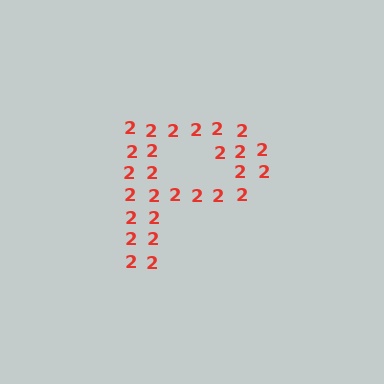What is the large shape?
The large shape is the letter P.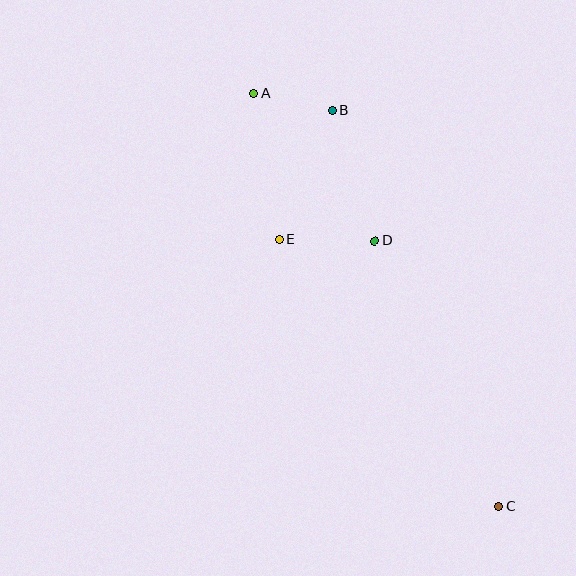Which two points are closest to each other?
Points A and B are closest to each other.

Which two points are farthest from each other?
Points A and C are farthest from each other.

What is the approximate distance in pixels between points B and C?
The distance between B and C is approximately 430 pixels.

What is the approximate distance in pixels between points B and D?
The distance between B and D is approximately 137 pixels.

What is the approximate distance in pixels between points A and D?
The distance between A and D is approximately 190 pixels.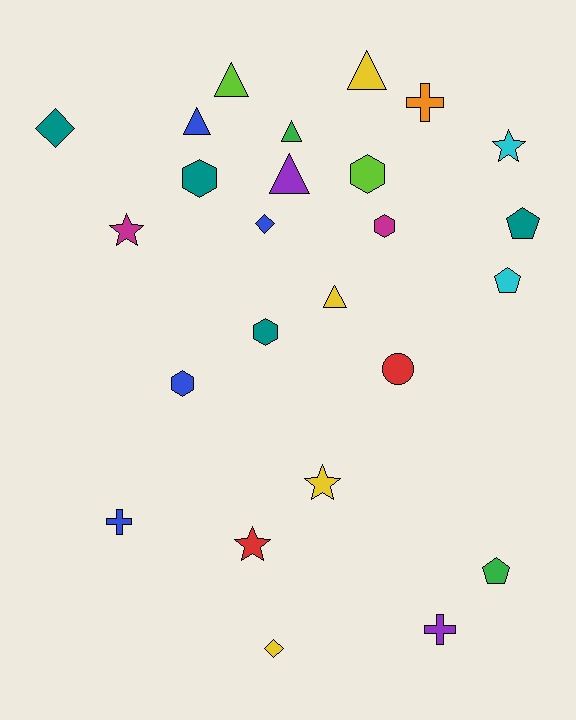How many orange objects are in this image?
There is 1 orange object.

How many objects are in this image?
There are 25 objects.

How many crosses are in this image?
There are 3 crosses.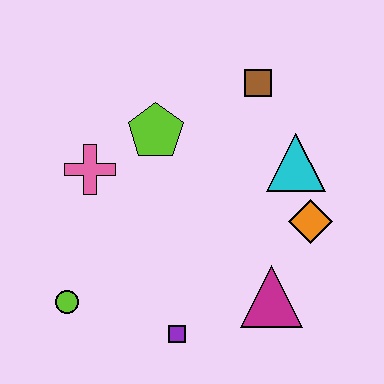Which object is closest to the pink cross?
The lime pentagon is closest to the pink cross.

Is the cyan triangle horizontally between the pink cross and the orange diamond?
Yes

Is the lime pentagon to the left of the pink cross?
No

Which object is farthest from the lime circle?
The brown square is farthest from the lime circle.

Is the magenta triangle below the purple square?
No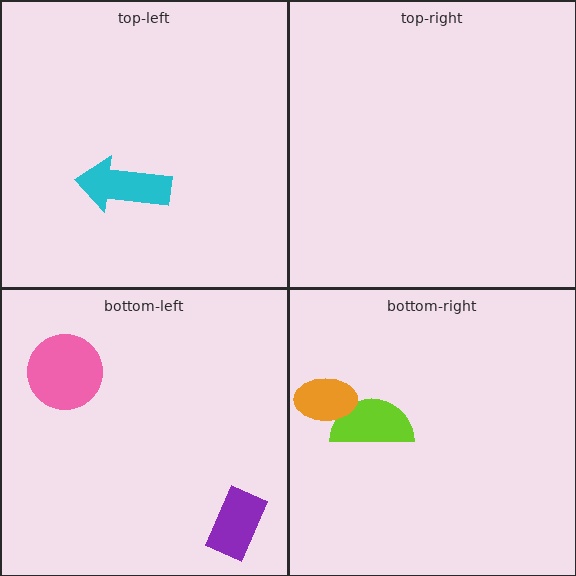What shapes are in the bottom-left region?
The pink circle, the purple rectangle.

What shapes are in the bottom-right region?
The lime semicircle, the orange ellipse.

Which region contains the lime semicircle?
The bottom-right region.